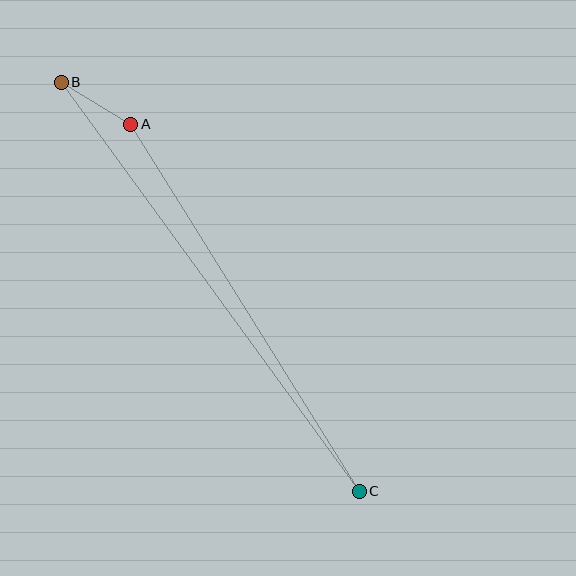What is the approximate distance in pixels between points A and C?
The distance between A and C is approximately 433 pixels.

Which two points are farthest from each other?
Points B and C are farthest from each other.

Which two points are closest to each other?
Points A and B are closest to each other.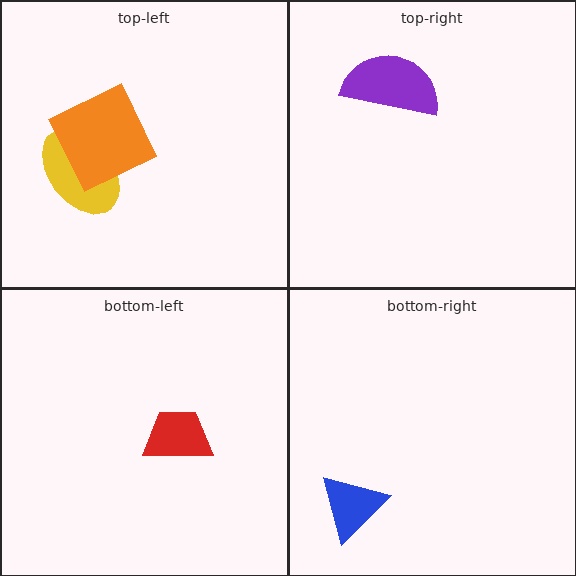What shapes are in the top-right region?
The purple semicircle.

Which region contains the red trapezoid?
The bottom-left region.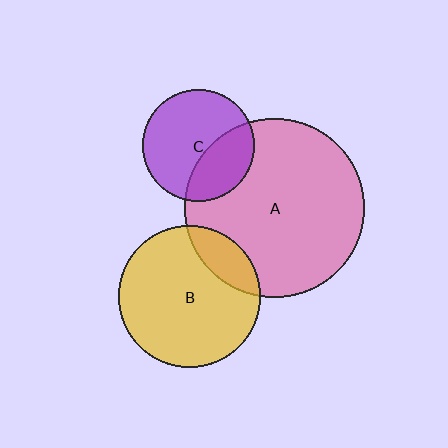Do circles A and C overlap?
Yes.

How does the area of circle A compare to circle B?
Approximately 1.6 times.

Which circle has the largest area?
Circle A (pink).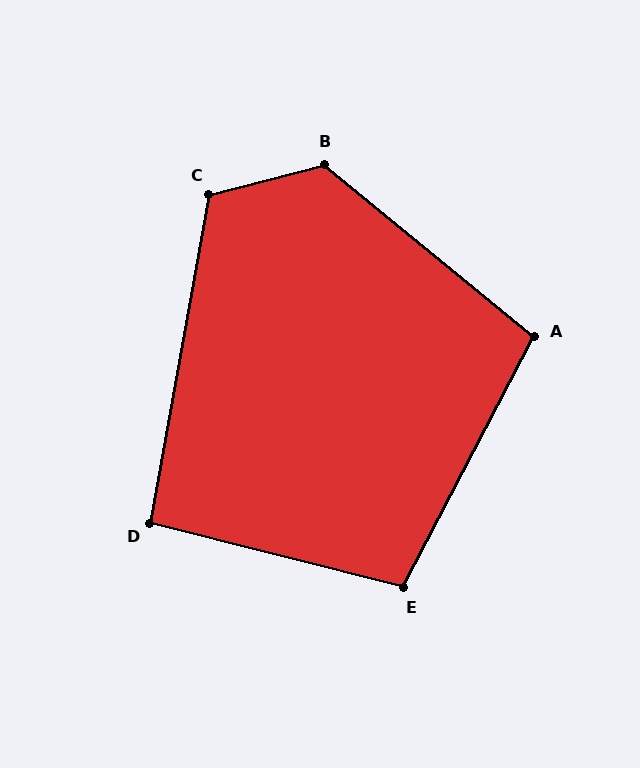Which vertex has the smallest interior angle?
D, at approximately 94 degrees.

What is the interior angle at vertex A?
Approximately 102 degrees (obtuse).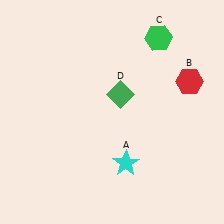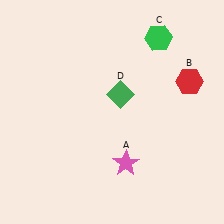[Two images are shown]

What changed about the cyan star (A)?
In Image 1, A is cyan. In Image 2, it changed to pink.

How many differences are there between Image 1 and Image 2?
There is 1 difference between the two images.